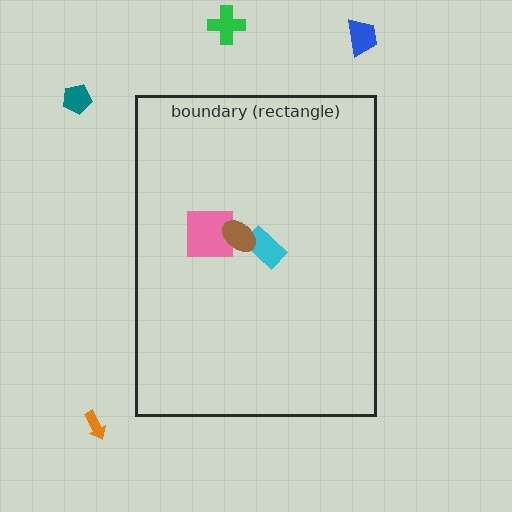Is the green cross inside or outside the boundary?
Outside.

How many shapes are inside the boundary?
3 inside, 4 outside.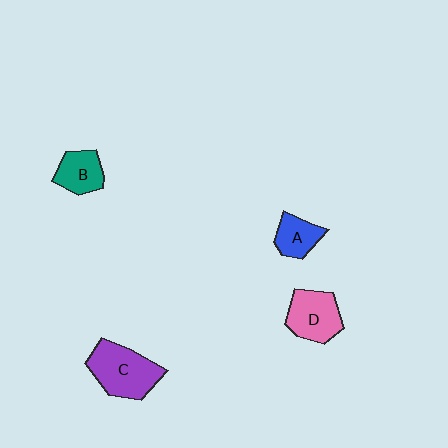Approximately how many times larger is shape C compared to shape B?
Approximately 1.8 times.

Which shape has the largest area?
Shape C (purple).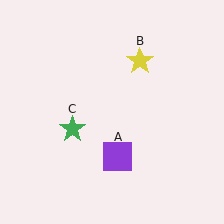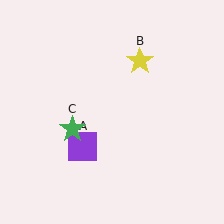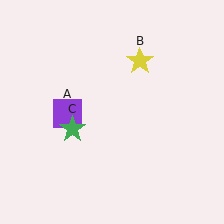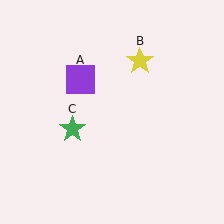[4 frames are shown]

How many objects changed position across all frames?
1 object changed position: purple square (object A).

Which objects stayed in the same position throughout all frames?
Yellow star (object B) and green star (object C) remained stationary.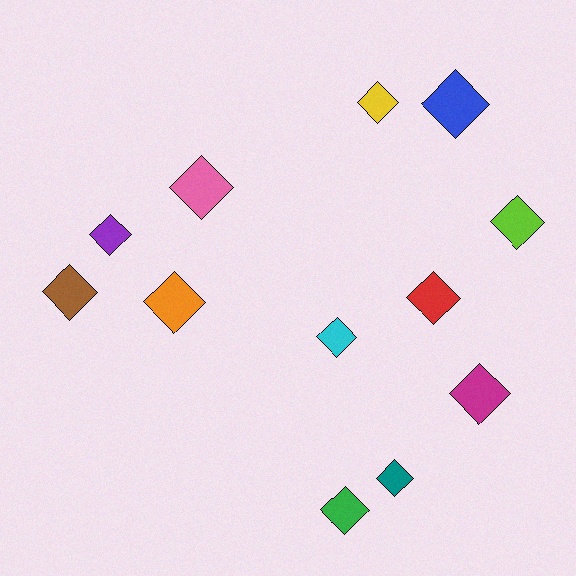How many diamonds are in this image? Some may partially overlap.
There are 12 diamonds.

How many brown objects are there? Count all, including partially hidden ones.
There is 1 brown object.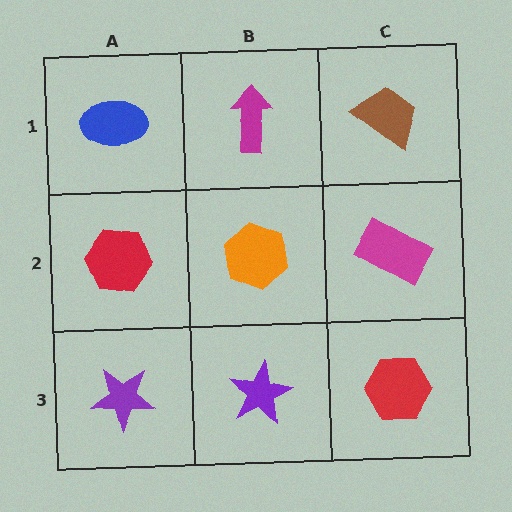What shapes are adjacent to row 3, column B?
An orange hexagon (row 2, column B), a purple star (row 3, column A), a red hexagon (row 3, column C).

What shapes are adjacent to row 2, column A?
A blue ellipse (row 1, column A), a purple star (row 3, column A), an orange hexagon (row 2, column B).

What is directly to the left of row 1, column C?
A magenta arrow.